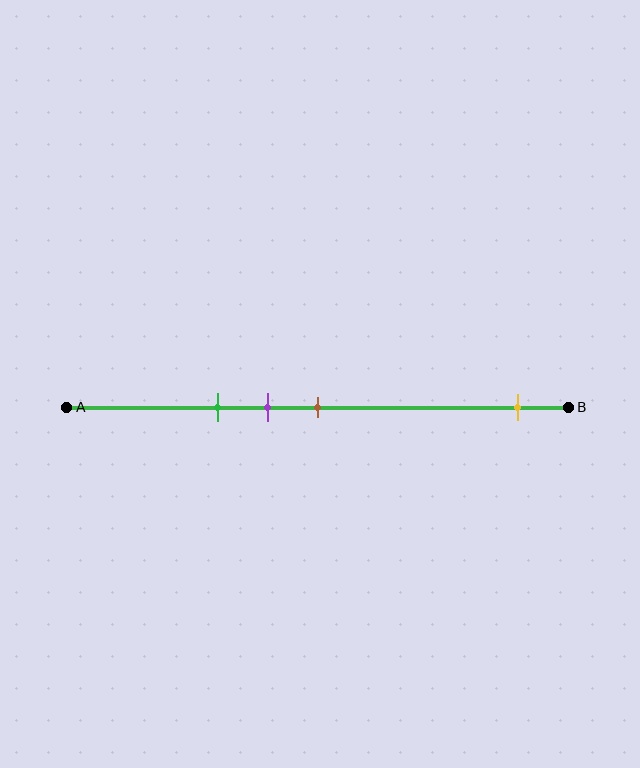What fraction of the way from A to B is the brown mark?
The brown mark is approximately 50% (0.5) of the way from A to B.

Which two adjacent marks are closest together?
The purple and brown marks are the closest adjacent pair.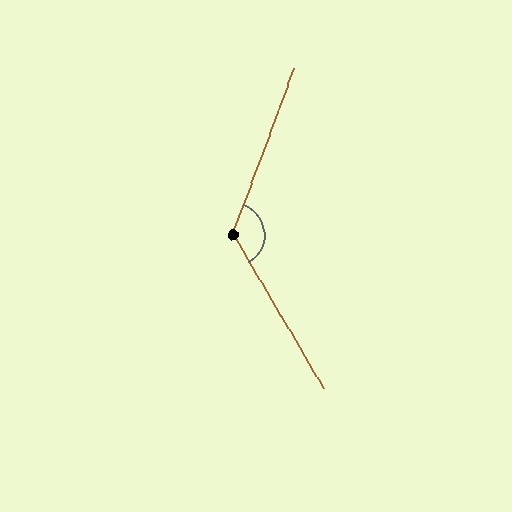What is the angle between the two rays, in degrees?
Approximately 130 degrees.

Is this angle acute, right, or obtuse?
It is obtuse.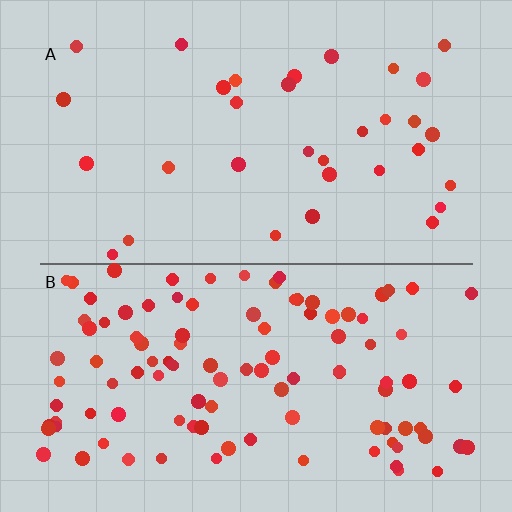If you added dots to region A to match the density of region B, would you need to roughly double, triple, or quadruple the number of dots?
Approximately triple.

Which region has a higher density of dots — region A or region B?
B (the bottom).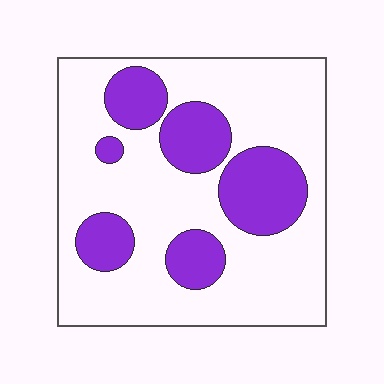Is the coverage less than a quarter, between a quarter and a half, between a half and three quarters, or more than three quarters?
Between a quarter and a half.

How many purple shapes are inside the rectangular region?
6.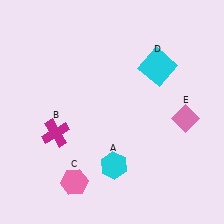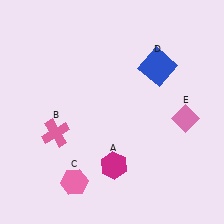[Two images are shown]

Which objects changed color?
A changed from cyan to magenta. B changed from magenta to pink. D changed from cyan to blue.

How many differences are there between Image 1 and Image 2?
There are 3 differences between the two images.